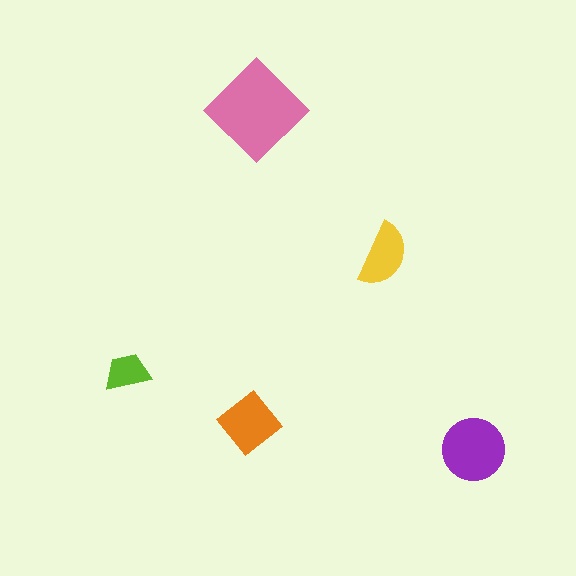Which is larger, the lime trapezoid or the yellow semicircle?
The yellow semicircle.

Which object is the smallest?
The lime trapezoid.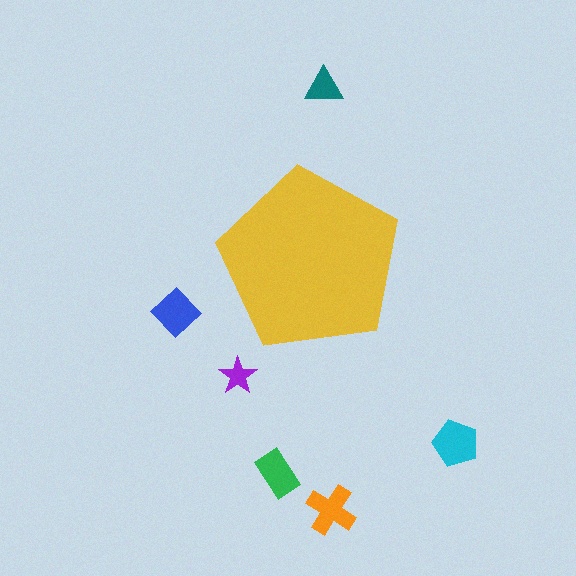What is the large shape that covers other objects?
A yellow pentagon.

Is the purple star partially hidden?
No, the purple star is fully visible.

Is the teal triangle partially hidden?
No, the teal triangle is fully visible.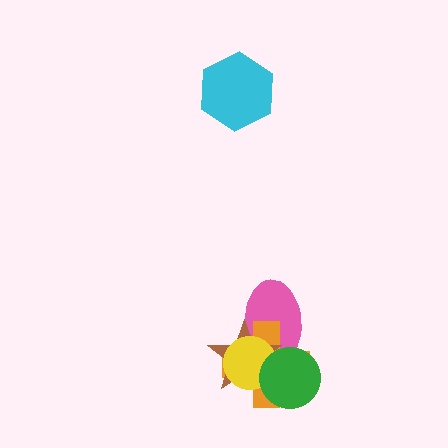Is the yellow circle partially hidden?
Yes, it is partially covered by another shape.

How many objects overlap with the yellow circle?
4 objects overlap with the yellow circle.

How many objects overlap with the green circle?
4 objects overlap with the green circle.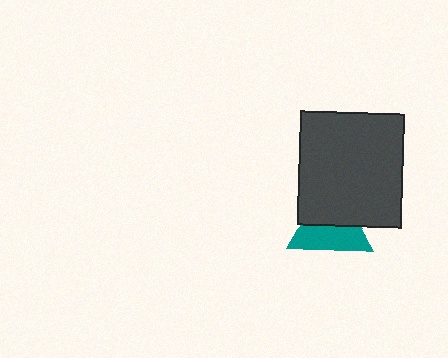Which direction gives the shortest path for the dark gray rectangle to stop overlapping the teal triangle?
Moving up gives the shortest separation.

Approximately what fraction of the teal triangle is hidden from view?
Roughly 48% of the teal triangle is hidden behind the dark gray rectangle.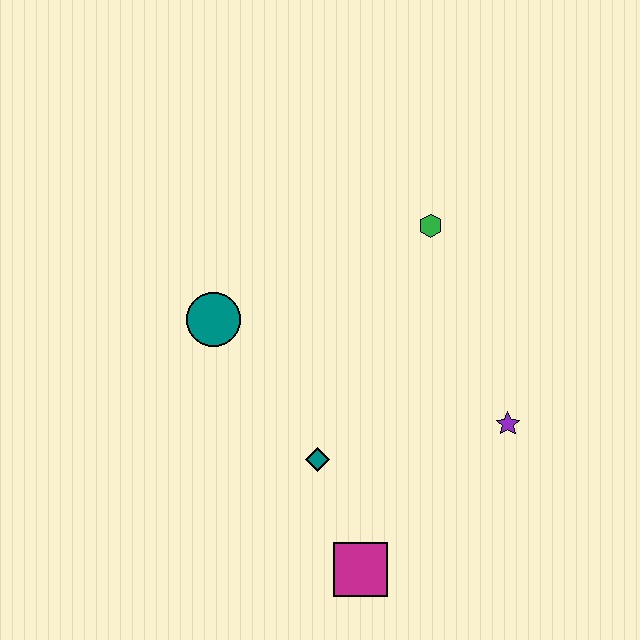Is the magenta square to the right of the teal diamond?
Yes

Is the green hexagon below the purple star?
No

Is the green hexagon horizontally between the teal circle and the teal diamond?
No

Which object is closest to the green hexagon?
The purple star is closest to the green hexagon.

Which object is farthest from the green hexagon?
The magenta square is farthest from the green hexagon.